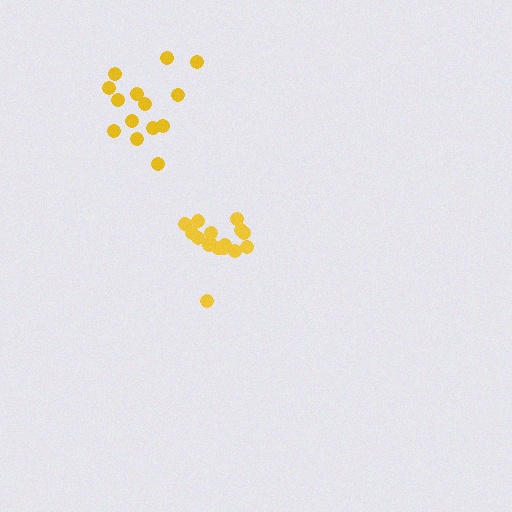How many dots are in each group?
Group 1: 14 dots, Group 2: 17 dots (31 total).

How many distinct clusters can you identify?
There are 2 distinct clusters.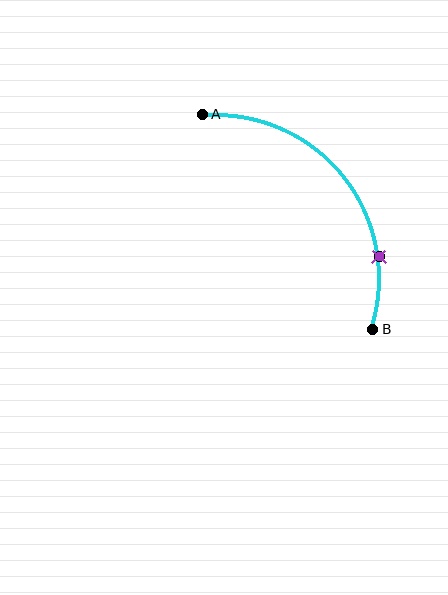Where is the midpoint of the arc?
The arc midpoint is the point on the curve farthest from the straight line joining A and B. It sits above and to the right of that line.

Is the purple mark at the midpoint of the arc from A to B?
No. The purple mark lies on the arc but is closer to endpoint B. The arc midpoint would be at the point on the curve equidistant along the arc from both A and B.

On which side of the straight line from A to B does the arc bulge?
The arc bulges above and to the right of the straight line connecting A and B.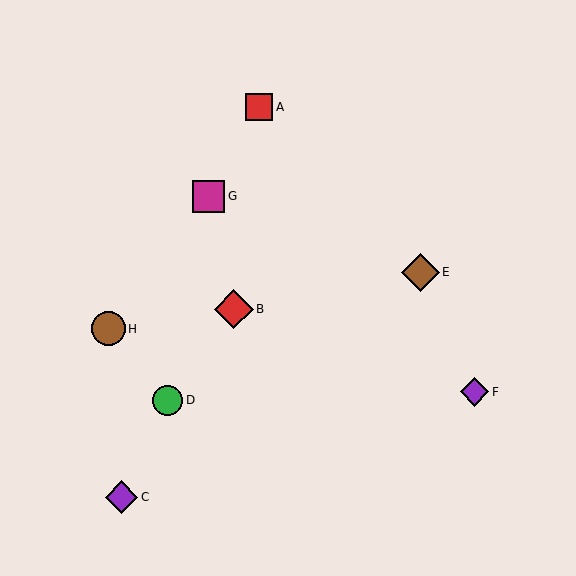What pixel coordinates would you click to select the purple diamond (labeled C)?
Click at (122, 497) to select the purple diamond C.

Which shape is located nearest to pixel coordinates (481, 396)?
The purple diamond (labeled F) at (474, 392) is nearest to that location.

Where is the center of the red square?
The center of the red square is at (259, 107).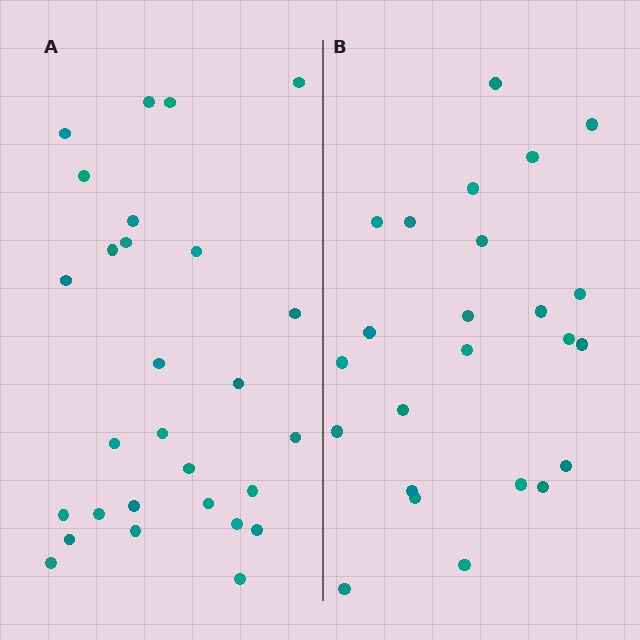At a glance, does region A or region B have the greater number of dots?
Region A (the left region) has more dots.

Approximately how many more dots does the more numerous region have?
Region A has about 4 more dots than region B.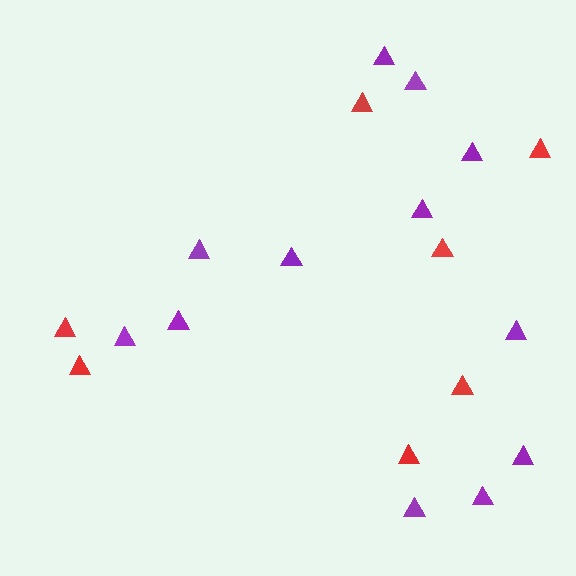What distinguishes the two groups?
There are 2 groups: one group of red triangles (7) and one group of purple triangles (12).